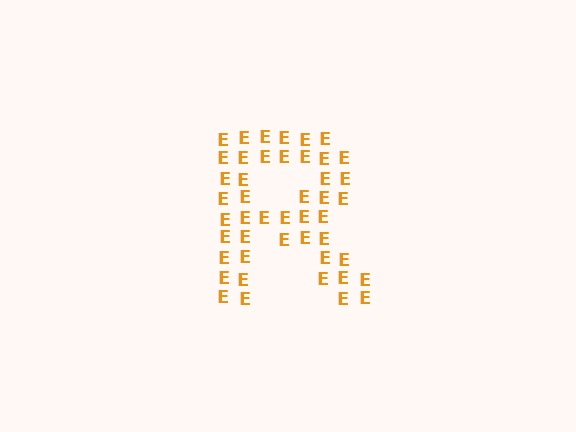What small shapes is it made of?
It is made of small letter E's.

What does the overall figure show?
The overall figure shows the letter R.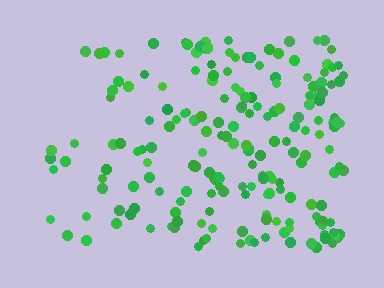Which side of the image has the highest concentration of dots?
The right.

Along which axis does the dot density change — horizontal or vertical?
Horizontal.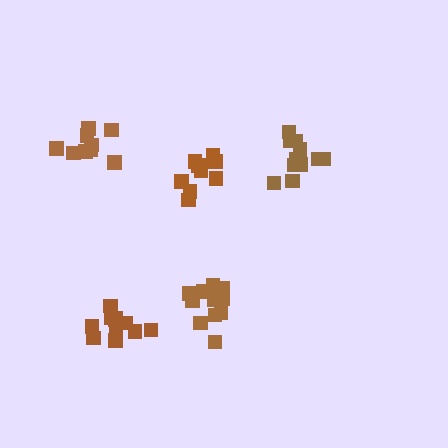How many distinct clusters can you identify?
There are 5 distinct clusters.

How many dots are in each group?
Group 1: 12 dots, Group 2: 9 dots, Group 3: 11 dots, Group 4: 11 dots, Group 5: 9 dots (52 total).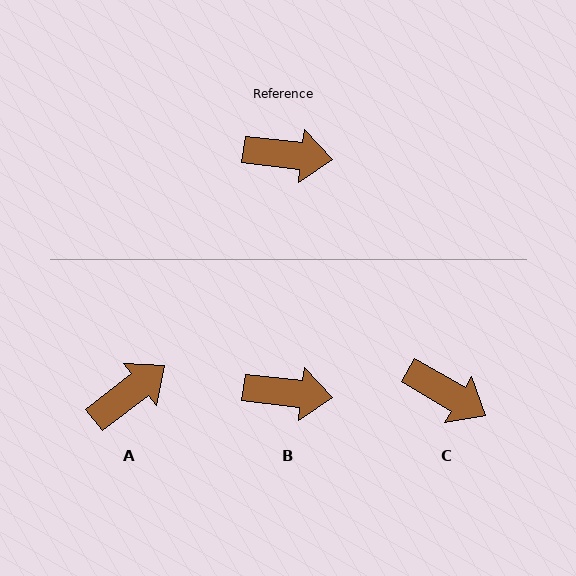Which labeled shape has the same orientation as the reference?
B.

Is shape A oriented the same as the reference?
No, it is off by about 44 degrees.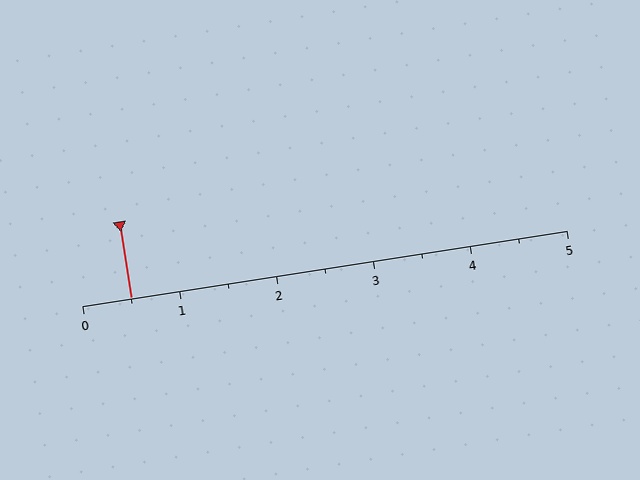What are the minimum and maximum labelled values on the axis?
The axis runs from 0 to 5.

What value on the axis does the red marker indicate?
The marker indicates approximately 0.5.